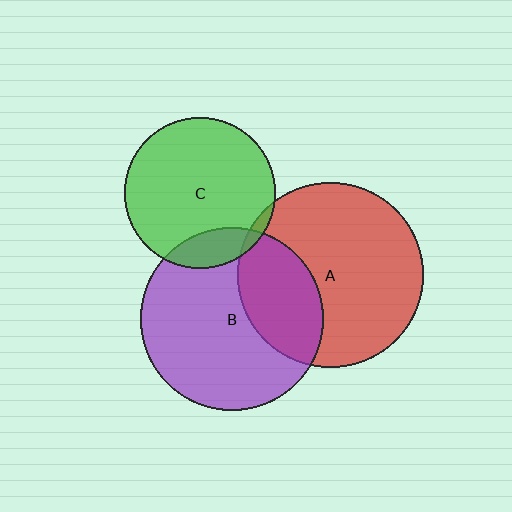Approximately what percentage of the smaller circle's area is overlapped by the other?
Approximately 30%.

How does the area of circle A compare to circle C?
Approximately 1.5 times.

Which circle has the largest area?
Circle A (red).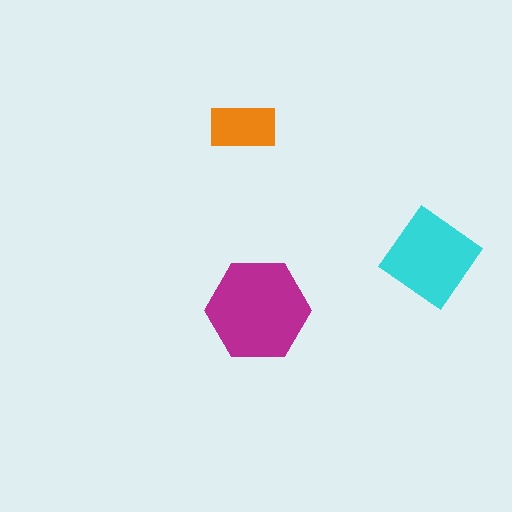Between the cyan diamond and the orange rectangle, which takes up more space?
The cyan diamond.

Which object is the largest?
The magenta hexagon.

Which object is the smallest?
The orange rectangle.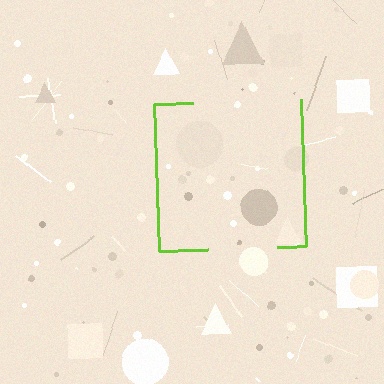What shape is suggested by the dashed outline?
The dashed outline suggests a square.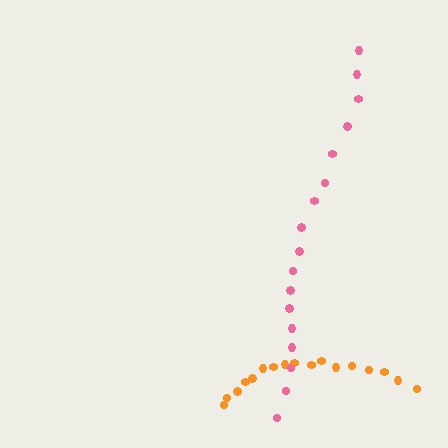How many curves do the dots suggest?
There are 2 distinct paths.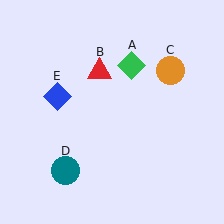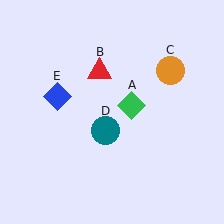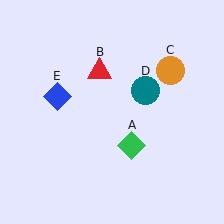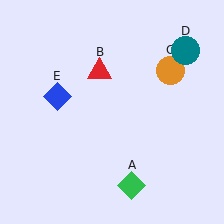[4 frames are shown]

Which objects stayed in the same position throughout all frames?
Red triangle (object B) and orange circle (object C) and blue diamond (object E) remained stationary.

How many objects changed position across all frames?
2 objects changed position: green diamond (object A), teal circle (object D).